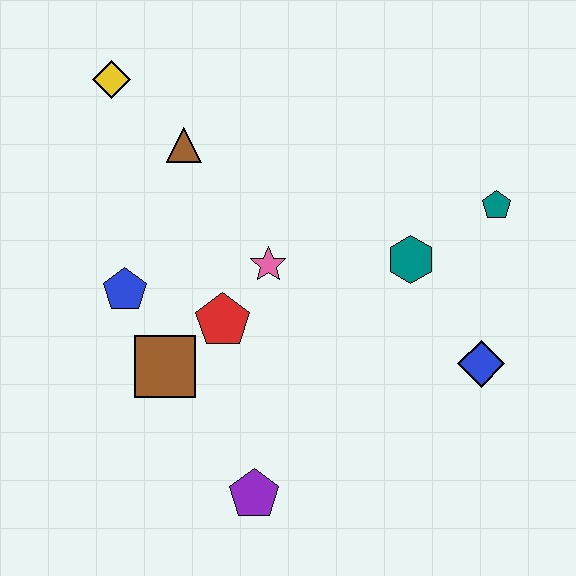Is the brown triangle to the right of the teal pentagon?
No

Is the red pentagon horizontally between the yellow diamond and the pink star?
Yes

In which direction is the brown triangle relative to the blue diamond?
The brown triangle is to the left of the blue diamond.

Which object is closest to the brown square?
The red pentagon is closest to the brown square.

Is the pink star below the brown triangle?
Yes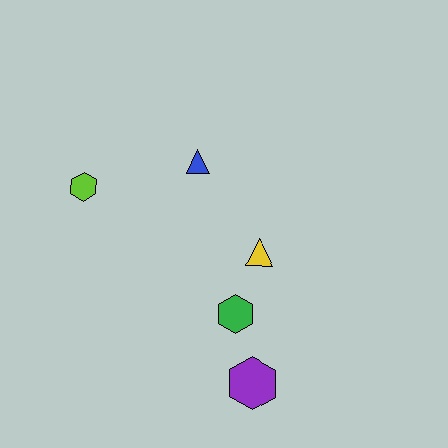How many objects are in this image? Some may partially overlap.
There are 5 objects.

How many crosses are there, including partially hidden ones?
There are no crosses.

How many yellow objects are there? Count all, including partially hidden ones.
There is 1 yellow object.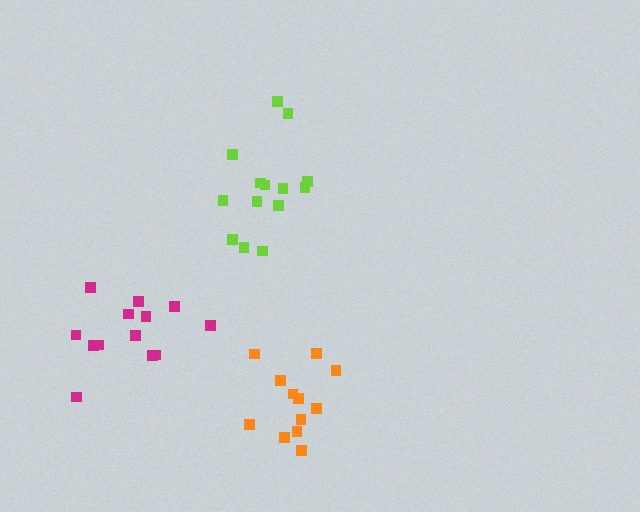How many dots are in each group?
Group 1: 13 dots, Group 2: 12 dots, Group 3: 14 dots (39 total).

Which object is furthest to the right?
The orange cluster is rightmost.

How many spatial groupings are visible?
There are 3 spatial groupings.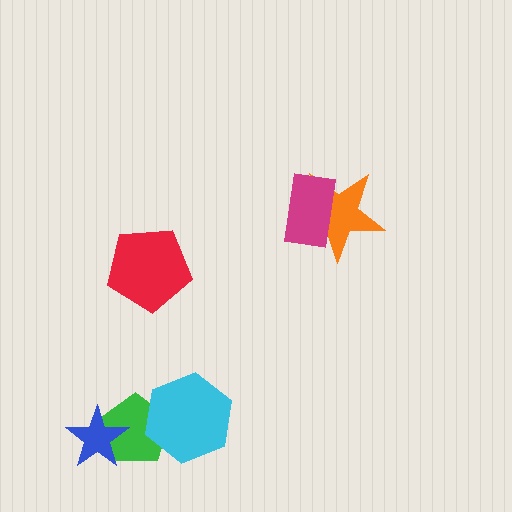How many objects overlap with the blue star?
1 object overlaps with the blue star.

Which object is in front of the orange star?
The magenta rectangle is in front of the orange star.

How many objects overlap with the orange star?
1 object overlaps with the orange star.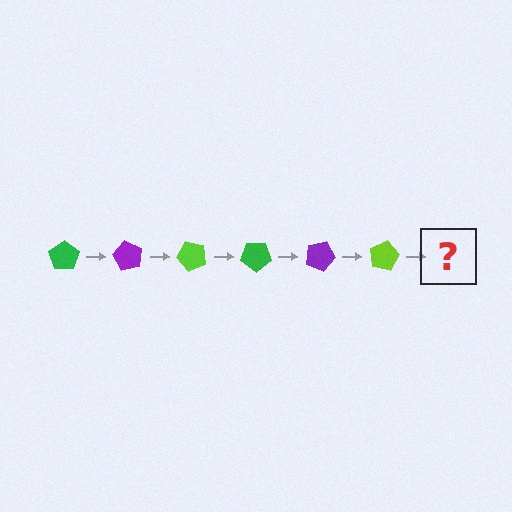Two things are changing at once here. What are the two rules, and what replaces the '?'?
The two rules are that it rotates 60 degrees each step and the color cycles through green, purple, and lime. The '?' should be a green pentagon, rotated 360 degrees from the start.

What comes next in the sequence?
The next element should be a green pentagon, rotated 360 degrees from the start.